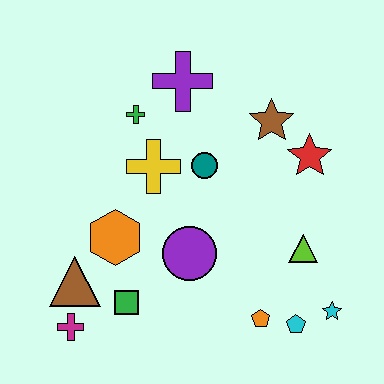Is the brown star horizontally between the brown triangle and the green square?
No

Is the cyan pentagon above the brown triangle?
No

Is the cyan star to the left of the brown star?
No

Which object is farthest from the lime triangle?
The magenta cross is farthest from the lime triangle.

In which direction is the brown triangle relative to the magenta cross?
The brown triangle is above the magenta cross.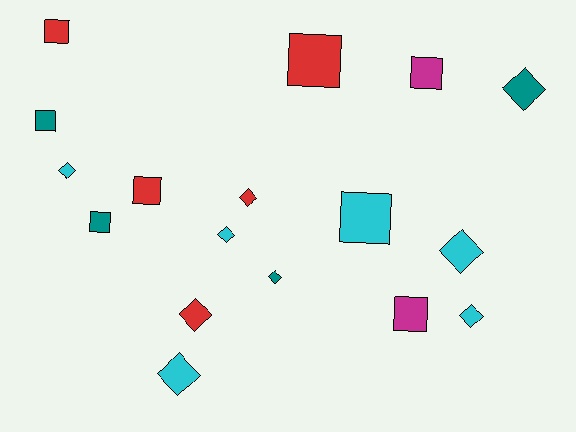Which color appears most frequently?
Cyan, with 6 objects.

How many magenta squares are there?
There are 2 magenta squares.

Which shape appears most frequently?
Diamond, with 9 objects.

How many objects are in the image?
There are 17 objects.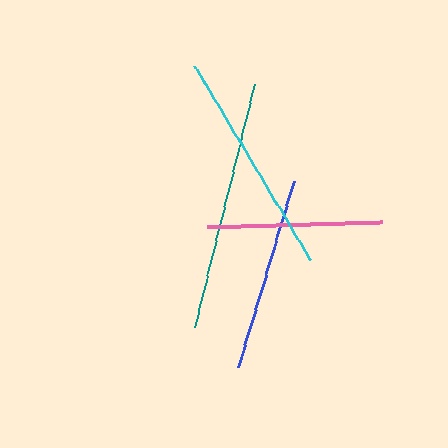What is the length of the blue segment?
The blue segment is approximately 194 pixels long.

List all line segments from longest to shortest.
From longest to shortest: teal, cyan, blue, pink.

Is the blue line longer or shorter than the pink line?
The blue line is longer than the pink line.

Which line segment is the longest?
The teal line is the longest at approximately 251 pixels.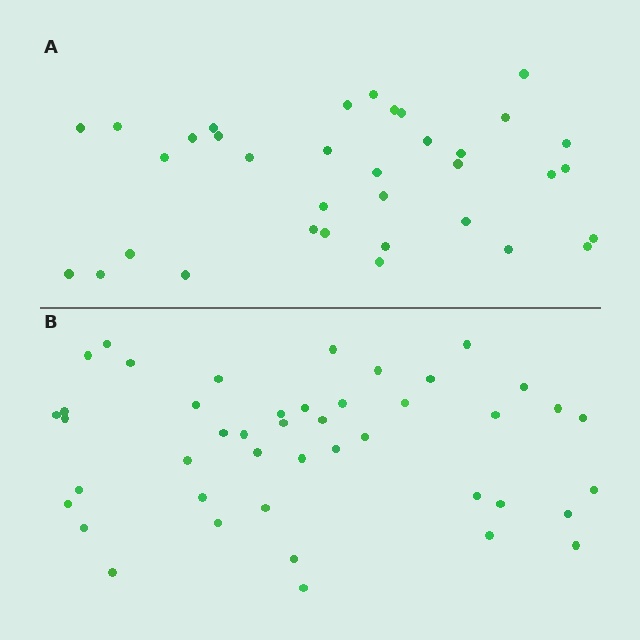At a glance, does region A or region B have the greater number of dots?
Region B (the bottom region) has more dots.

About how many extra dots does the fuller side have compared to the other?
Region B has roughly 8 or so more dots than region A.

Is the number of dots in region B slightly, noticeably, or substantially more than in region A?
Region B has noticeably more, but not dramatically so. The ratio is roughly 1.3 to 1.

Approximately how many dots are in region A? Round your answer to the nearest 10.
About 40 dots. (The exact count is 35, which rounds to 40.)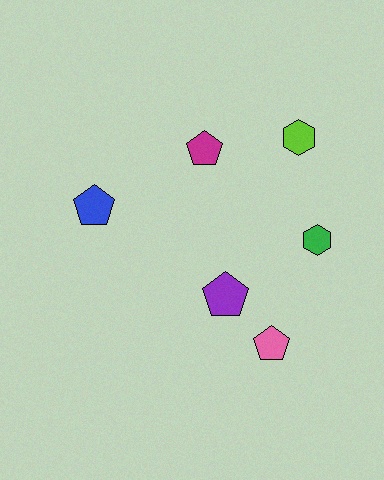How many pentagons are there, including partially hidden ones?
There are 4 pentagons.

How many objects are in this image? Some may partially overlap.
There are 6 objects.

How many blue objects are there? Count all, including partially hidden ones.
There is 1 blue object.